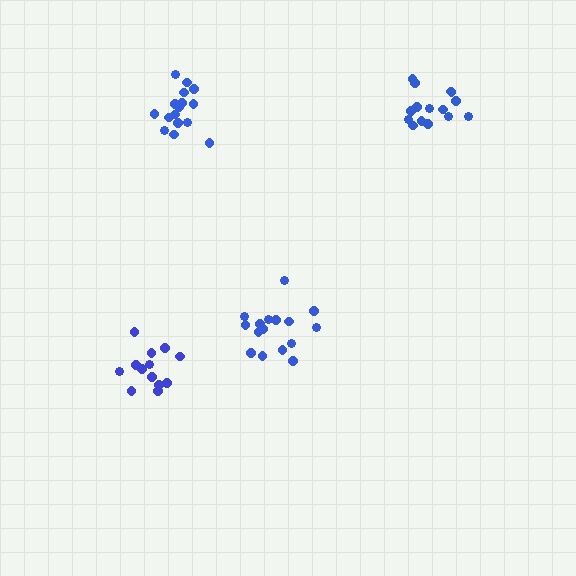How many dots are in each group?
Group 1: 16 dots, Group 2: 16 dots, Group 3: 15 dots, Group 4: 13 dots (60 total).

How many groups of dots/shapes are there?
There are 4 groups.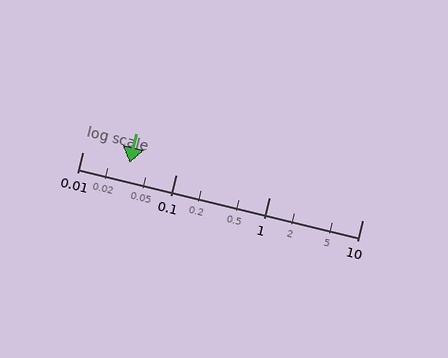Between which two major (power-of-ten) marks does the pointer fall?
The pointer is between 0.01 and 0.1.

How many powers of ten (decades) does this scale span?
The scale spans 3 decades, from 0.01 to 10.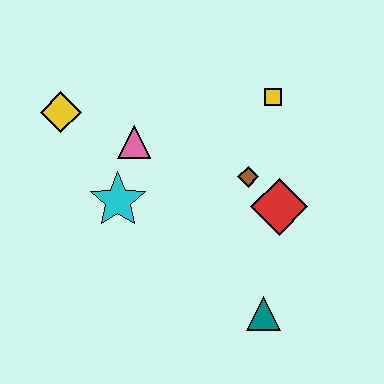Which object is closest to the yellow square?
The brown diamond is closest to the yellow square.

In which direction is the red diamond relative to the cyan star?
The red diamond is to the right of the cyan star.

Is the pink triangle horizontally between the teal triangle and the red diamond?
No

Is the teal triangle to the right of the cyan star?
Yes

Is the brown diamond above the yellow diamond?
No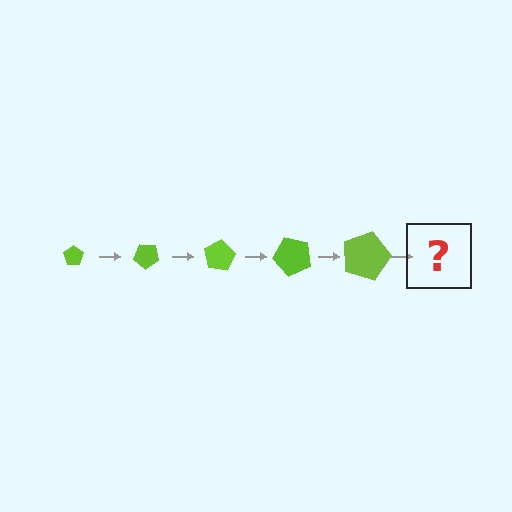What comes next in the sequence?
The next element should be a pentagon, larger than the previous one and rotated 200 degrees from the start.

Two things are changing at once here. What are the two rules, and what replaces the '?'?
The two rules are that the pentagon grows larger each step and it rotates 40 degrees each step. The '?' should be a pentagon, larger than the previous one and rotated 200 degrees from the start.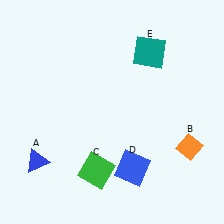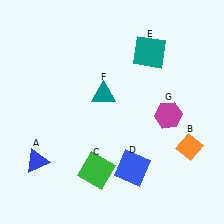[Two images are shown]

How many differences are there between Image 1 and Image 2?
There are 2 differences between the two images.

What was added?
A teal triangle (F), a magenta hexagon (G) were added in Image 2.